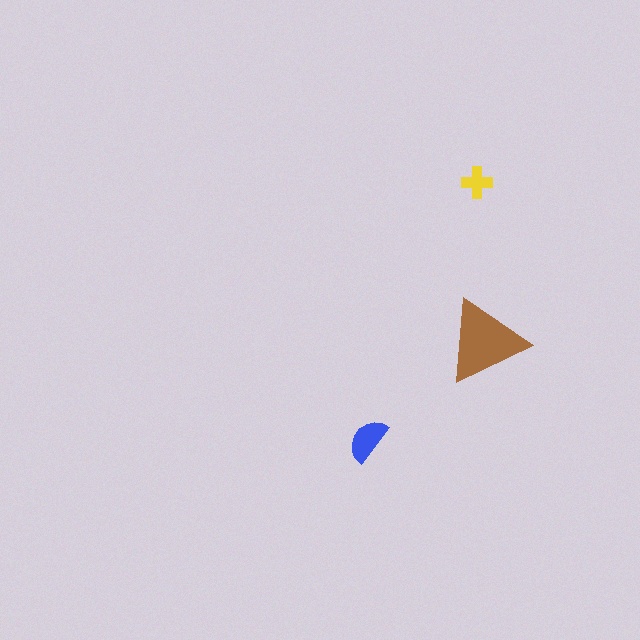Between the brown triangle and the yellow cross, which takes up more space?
The brown triangle.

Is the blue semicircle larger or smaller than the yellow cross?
Larger.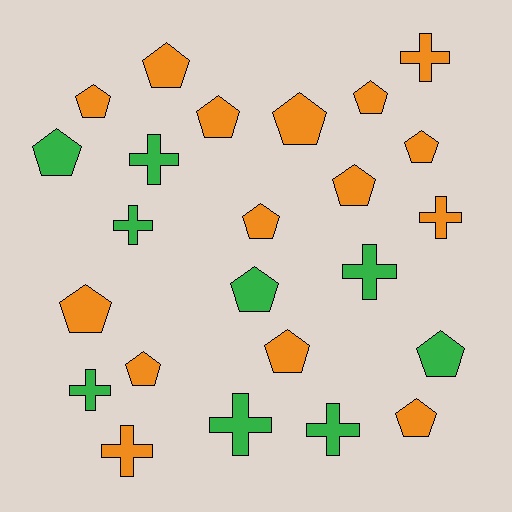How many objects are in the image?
There are 24 objects.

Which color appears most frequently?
Orange, with 15 objects.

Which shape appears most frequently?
Pentagon, with 15 objects.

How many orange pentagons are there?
There are 12 orange pentagons.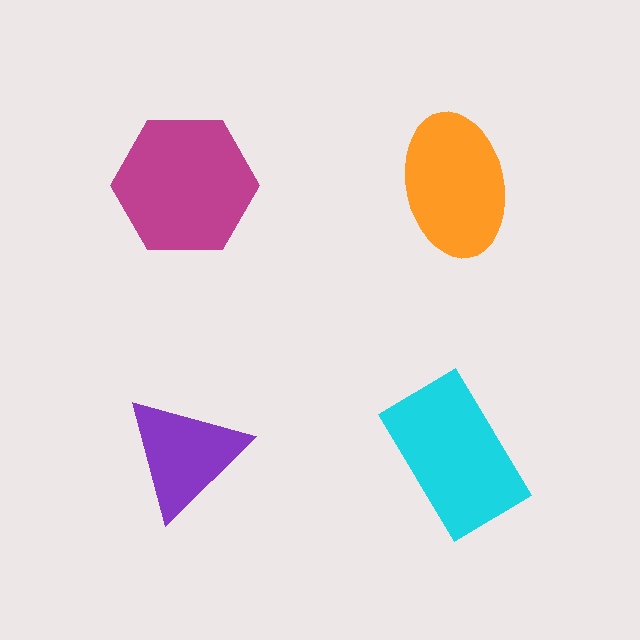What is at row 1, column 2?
An orange ellipse.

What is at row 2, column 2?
A cyan rectangle.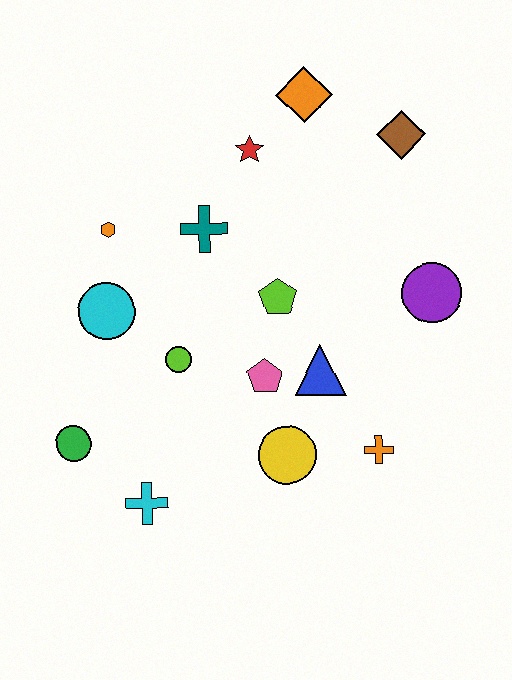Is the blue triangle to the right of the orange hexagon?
Yes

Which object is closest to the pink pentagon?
The blue triangle is closest to the pink pentagon.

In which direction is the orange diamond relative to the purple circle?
The orange diamond is above the purple circle.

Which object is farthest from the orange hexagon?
The orange cross is farthest from the orange hexagon.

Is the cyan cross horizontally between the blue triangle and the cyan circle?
Yes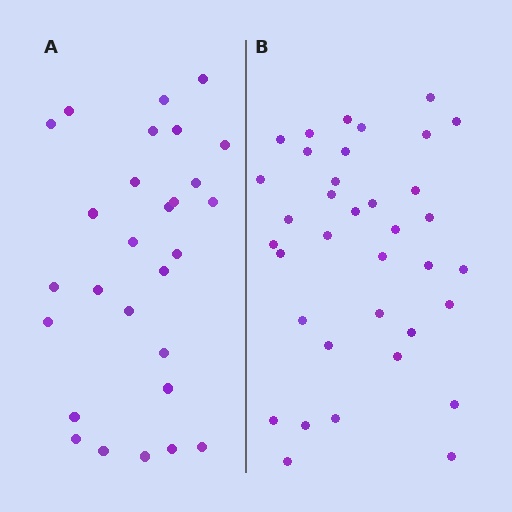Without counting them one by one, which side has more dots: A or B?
Region B (the right region) has more dots.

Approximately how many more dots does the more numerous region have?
Region B has roughly 8 or so more dots than region A.